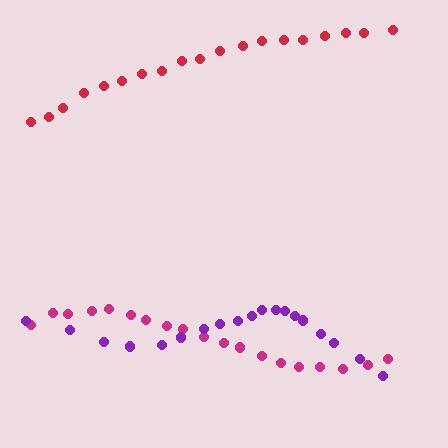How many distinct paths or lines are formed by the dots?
There are 3 distinct paths.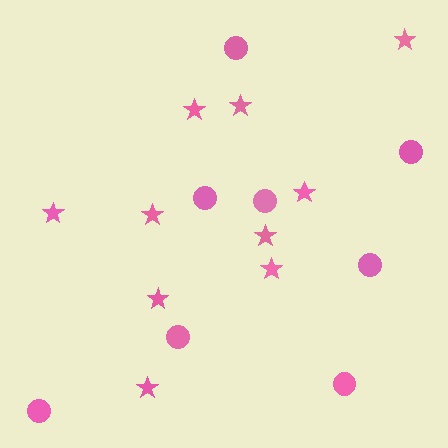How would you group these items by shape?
There are 2 groups: one group of circles (8) and one group of stars (10).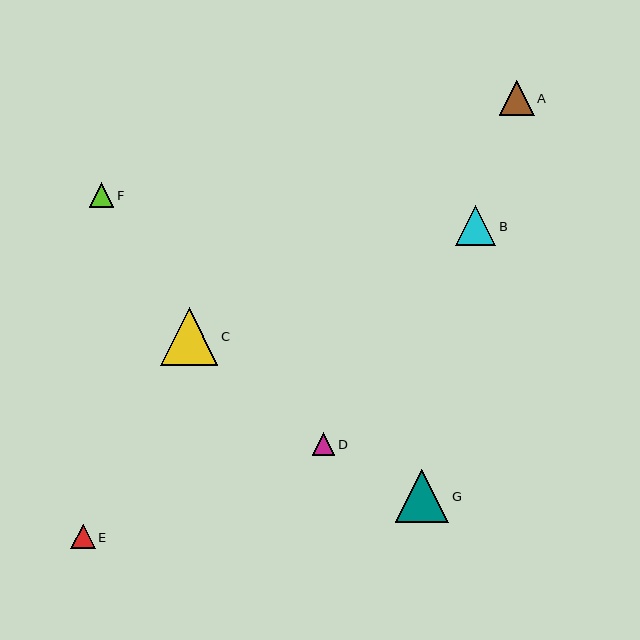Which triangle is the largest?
Triangle C is the largest with a size of approximately 57 pixels.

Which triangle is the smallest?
Triangle D is the smallest with a size of approximately 23 pixels.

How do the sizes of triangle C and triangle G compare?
Triangle C and triangle G are approximately the same size.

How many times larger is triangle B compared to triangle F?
Triangle B is approximately 1.6 times the size of triangle F.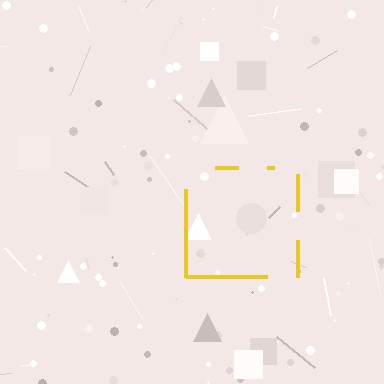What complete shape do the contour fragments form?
The contour fragments form a square.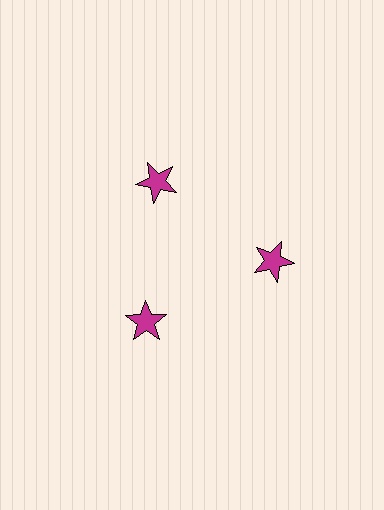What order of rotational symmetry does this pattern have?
This pattern has 3-fold rotational symmetry.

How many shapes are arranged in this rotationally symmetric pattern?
There are 3 shapes, arranged in 3 groups of 1.